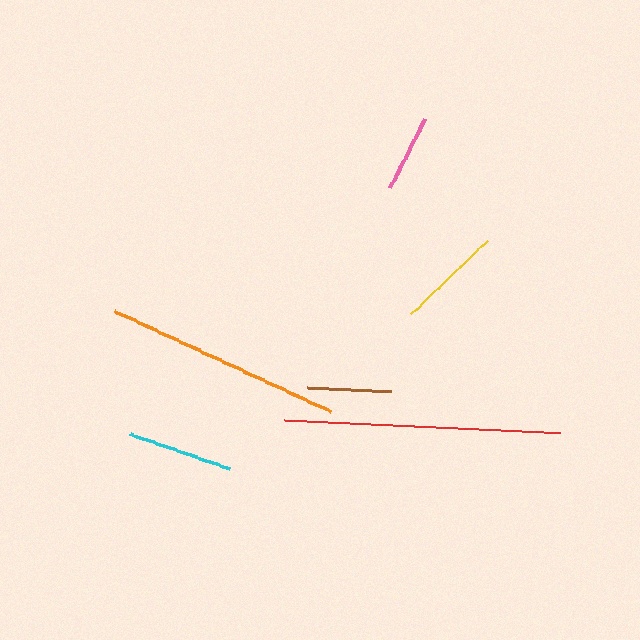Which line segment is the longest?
The red line is the longest at approximately 276 pixels.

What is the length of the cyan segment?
The cyan segment is approximately 105 pixels long.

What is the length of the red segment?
The red segment is approximately 276 pixels long.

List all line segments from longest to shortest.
From longest to shortest: red, orange, yellow, cyan, brown, pink.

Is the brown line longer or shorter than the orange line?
The orange line is longer than the brown line.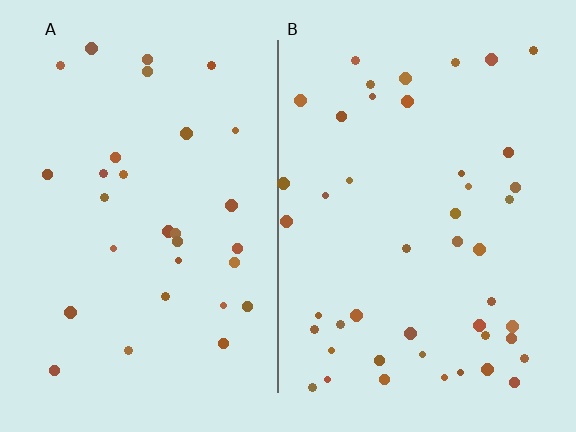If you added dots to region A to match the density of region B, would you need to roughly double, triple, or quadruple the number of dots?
Approximately double.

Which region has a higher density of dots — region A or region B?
B (the right).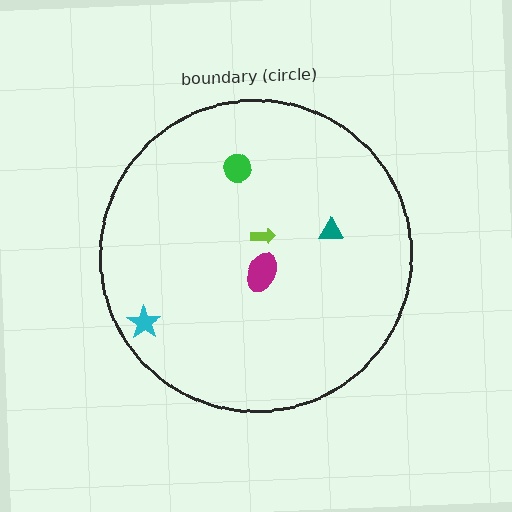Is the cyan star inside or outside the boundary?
Inside.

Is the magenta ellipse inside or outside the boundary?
Inside.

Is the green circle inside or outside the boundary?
Inside.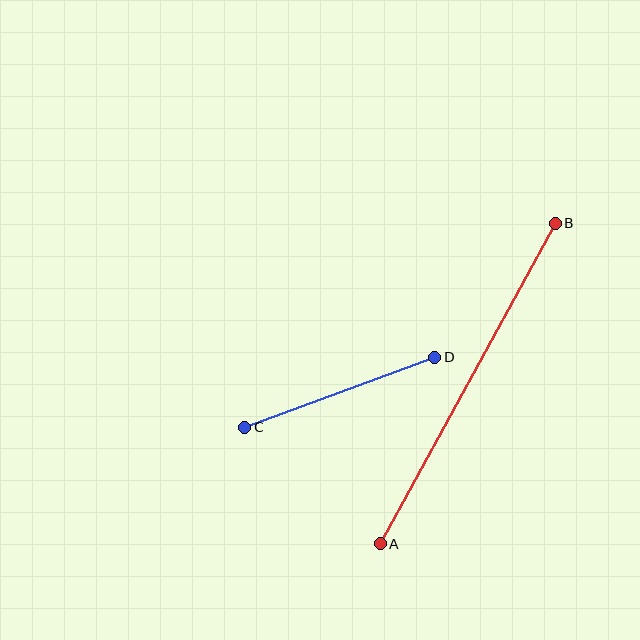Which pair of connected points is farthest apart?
Points A and B are farthest apart.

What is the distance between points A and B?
The distance is approximately 365 pixels.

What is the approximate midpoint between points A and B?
The midpoint is at approximately (468, 383) pixels.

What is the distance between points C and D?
The distance is approximately 202 pixels.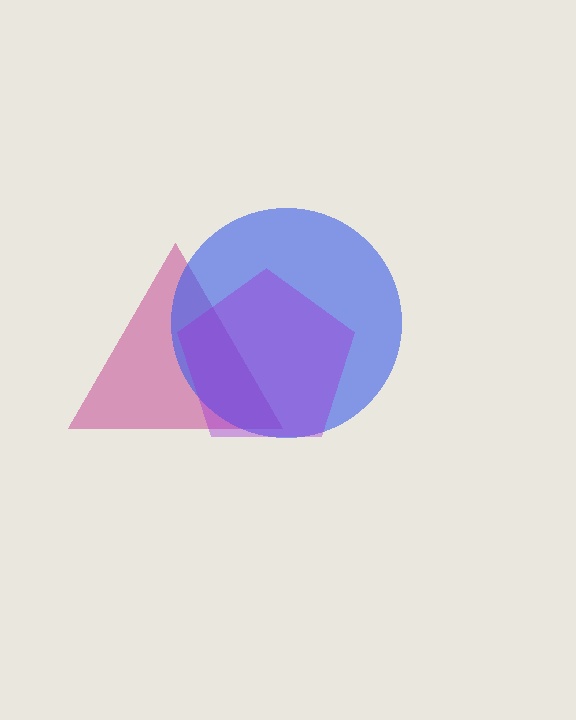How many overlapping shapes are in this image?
There are 3 overlapping shapes in the image.